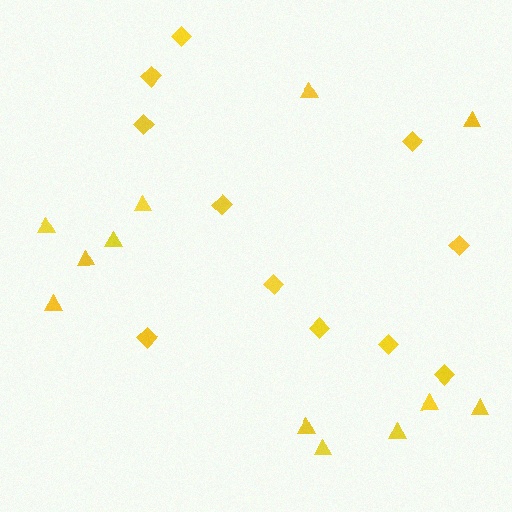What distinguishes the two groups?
There are 2 groups: one group of triangles (12) and one group of diamonds (11).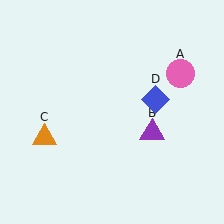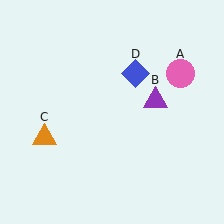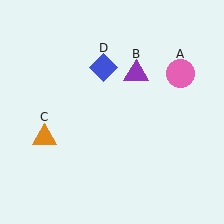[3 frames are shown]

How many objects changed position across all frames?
2 objects changed position: purple triangle (object B), blue diamond (object D).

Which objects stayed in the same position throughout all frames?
Pink circle (object A) and orange triangle (object C) remained stationary.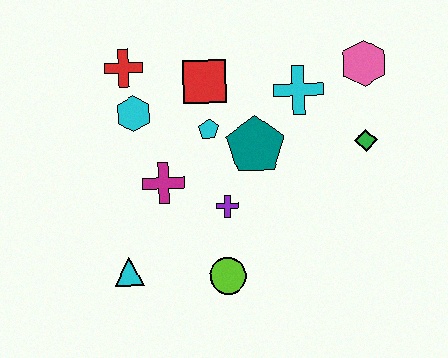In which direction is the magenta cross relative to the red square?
The magenta cross is below the red square.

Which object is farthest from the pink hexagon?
The cyan triangle is farthest from the pink hexagon.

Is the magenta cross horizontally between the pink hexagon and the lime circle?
No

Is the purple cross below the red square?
Yes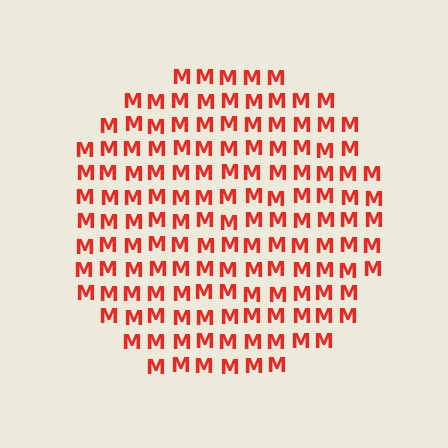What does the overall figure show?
The overall figure shows a circle.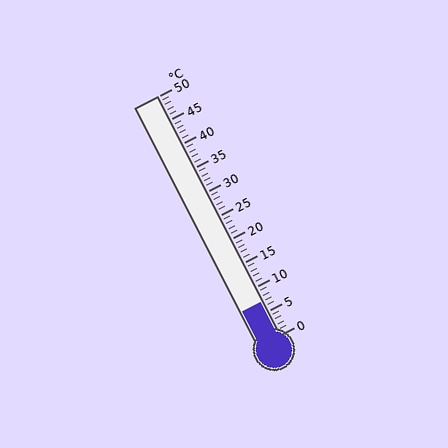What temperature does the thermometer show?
The thermometer shows approximately 7°C.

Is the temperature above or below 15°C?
The temperature is below 15°C.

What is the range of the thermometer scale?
The thermometer scale ranges from 0°C to 50°C.